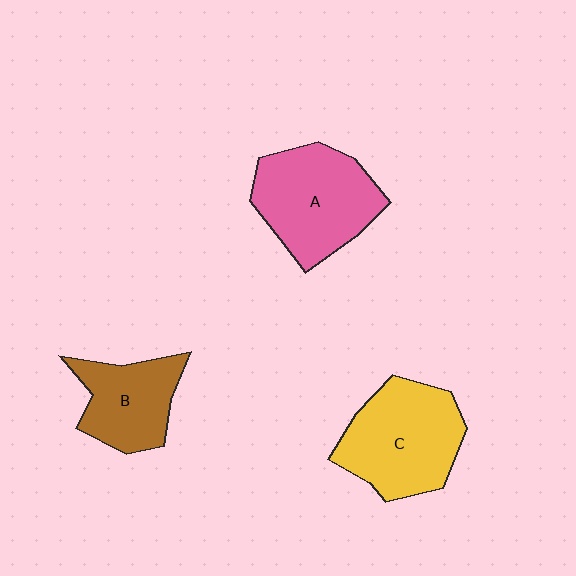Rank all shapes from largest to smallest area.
From largest to smallest: C (yellow), A (pink), B (brown).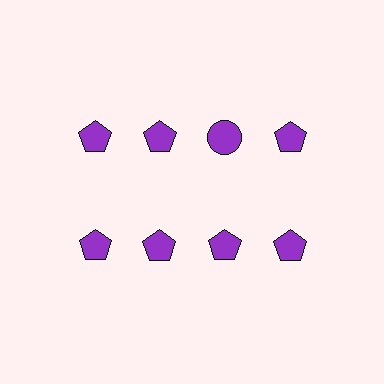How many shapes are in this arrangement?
There are 8 shapes arranged in a grid pattern.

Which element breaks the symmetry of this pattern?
The purple circle in the top row, center column breaks the symmetry. All other shapes are purple pentagons.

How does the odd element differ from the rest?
It has a different shape: circle instead of pentagon.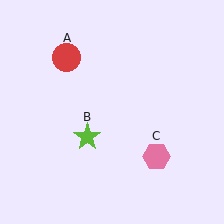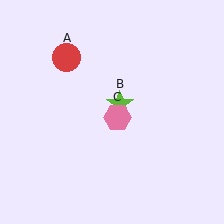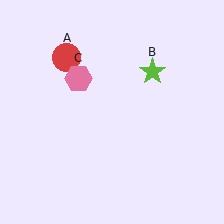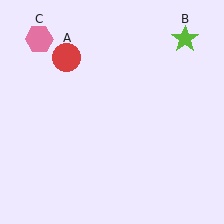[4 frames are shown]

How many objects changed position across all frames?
2 objects changed position: lime star (object B), pink hexagon (object C).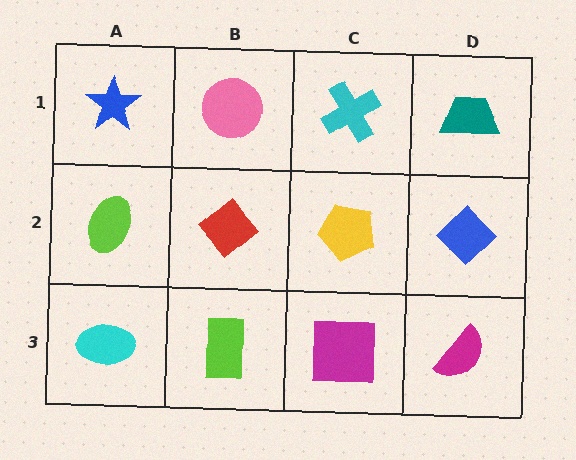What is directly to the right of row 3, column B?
A magenta square.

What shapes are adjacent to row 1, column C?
A yellow pentagon (row 2, column C), a pink circle (row 1, column B), a teal trapezoid (row 1, column D).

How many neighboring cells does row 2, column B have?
4.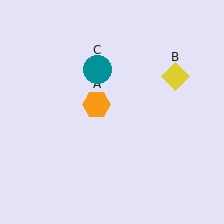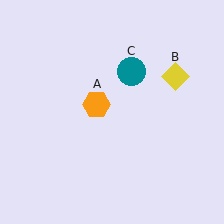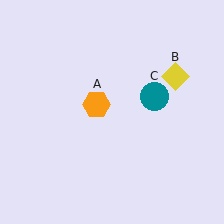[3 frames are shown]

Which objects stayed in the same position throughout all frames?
Orange hexagon (object A) and yellow diamond (object B) remained stationary.